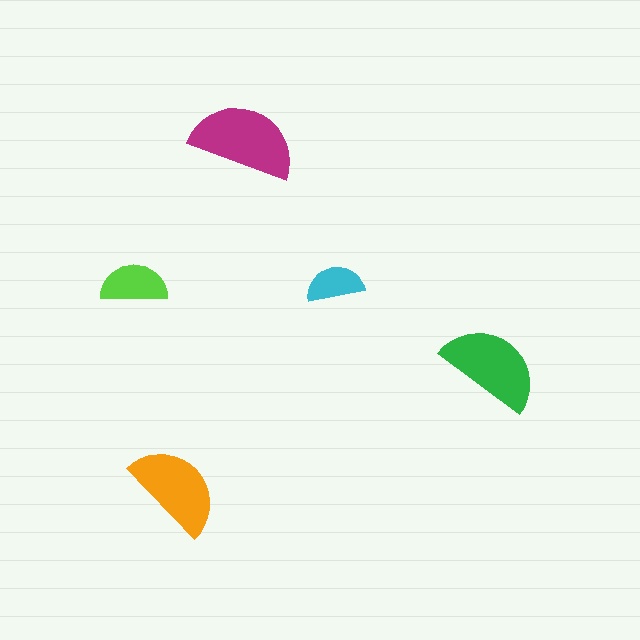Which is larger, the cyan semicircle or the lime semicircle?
The lime one.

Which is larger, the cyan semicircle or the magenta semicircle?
The magenta one.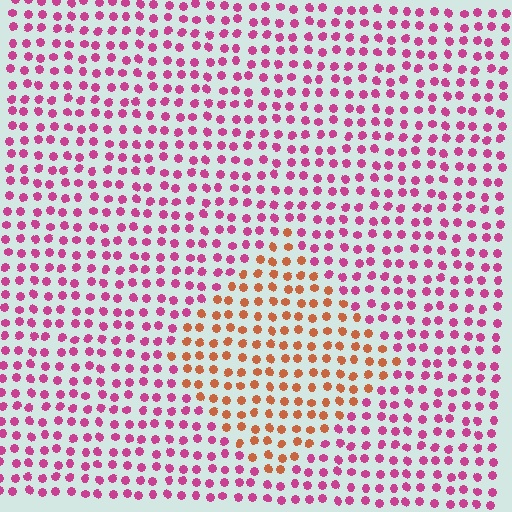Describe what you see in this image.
The image is filled with small magenta elements in a uniform arrangement. A diamond-shaped region is visible where the elements are tinted to a slightly different hue, forming a subtle color boundary.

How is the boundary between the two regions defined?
The boundary is defined purely by a slight shift in hue (about 53 degrees). Spacing, size, and orientation are identical on both sides.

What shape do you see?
I see a diamond.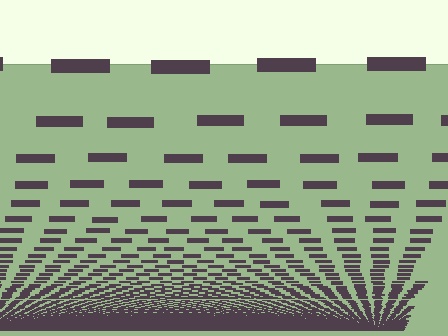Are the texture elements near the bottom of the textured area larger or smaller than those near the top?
Smaller. The gradient is inverted — elements near the bottom are smaller and denser.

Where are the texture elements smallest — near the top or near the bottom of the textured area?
Near the bottom.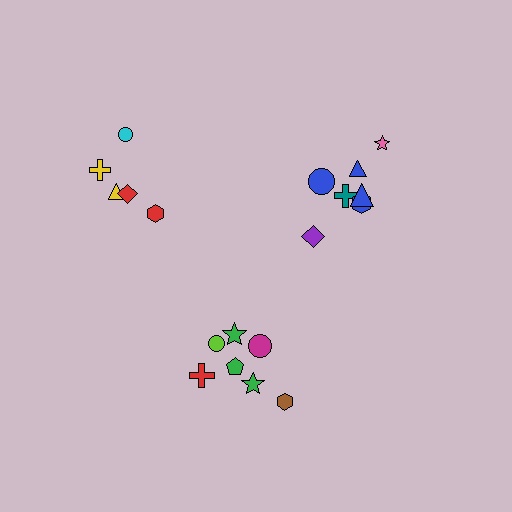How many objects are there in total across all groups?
There are 19 objects.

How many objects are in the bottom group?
There are 7 objects.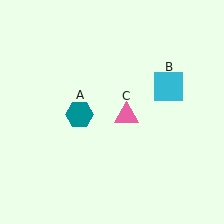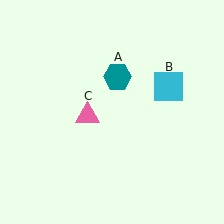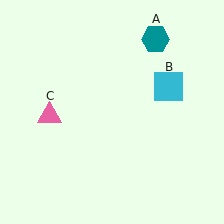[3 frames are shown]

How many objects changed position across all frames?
2 objects changed position: teal hexagon (object A), pink triangle (object C).